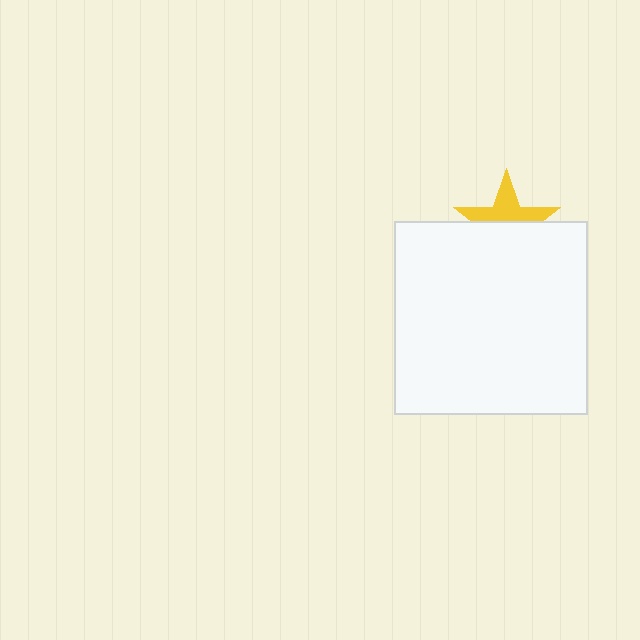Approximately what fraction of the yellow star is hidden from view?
Roughly 53% of the yellow star is hidden behind the white square.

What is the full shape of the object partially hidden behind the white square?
The partially hidden object is a yellow star.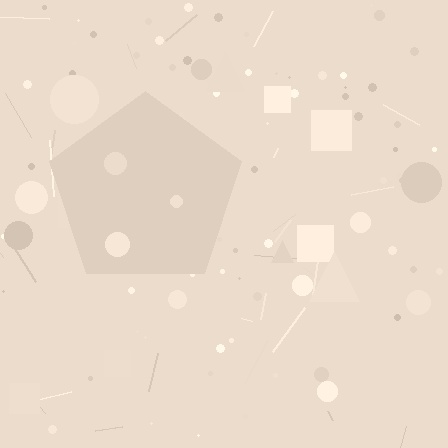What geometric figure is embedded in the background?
A pentagon is embedded in the background.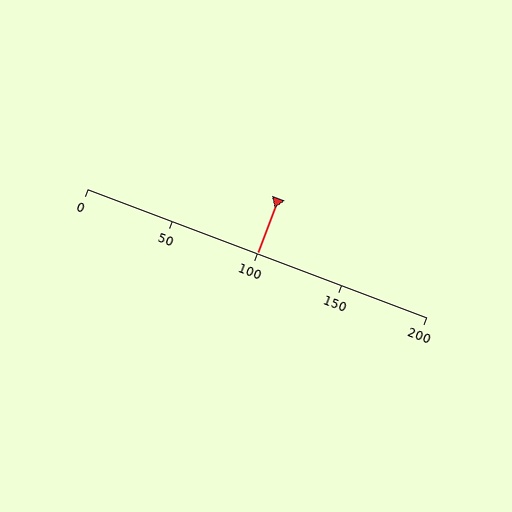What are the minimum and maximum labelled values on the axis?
The axis runs from 0 to 200.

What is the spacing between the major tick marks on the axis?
The major ticks are spaced 50 apart.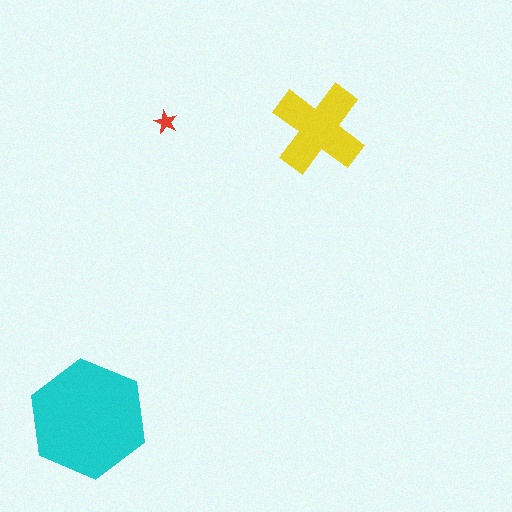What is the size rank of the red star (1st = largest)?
3rd.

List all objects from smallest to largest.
The red star, the yellow cross, the cyan hexagon.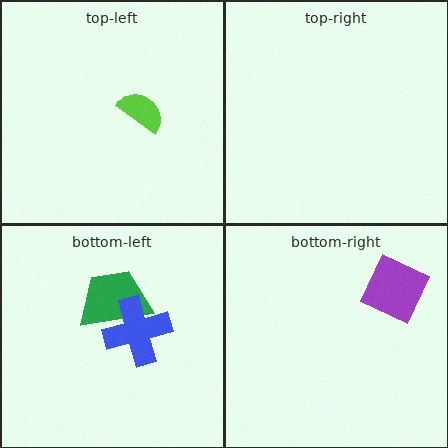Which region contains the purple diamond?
The bottom-right region.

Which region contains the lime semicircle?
The top-left region.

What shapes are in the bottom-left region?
The green trapezoid, the blue cross.